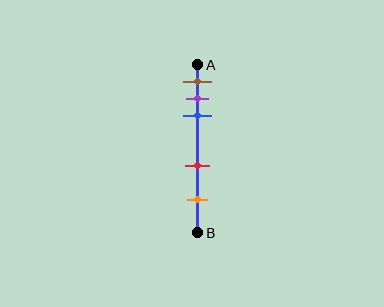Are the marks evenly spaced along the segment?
No, the marks are not evenly spaced.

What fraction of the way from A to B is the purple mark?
The purple mark is approximately 20% (0.2) of the way from A to B.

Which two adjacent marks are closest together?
The purple and blue marks are the closest adjacent pair.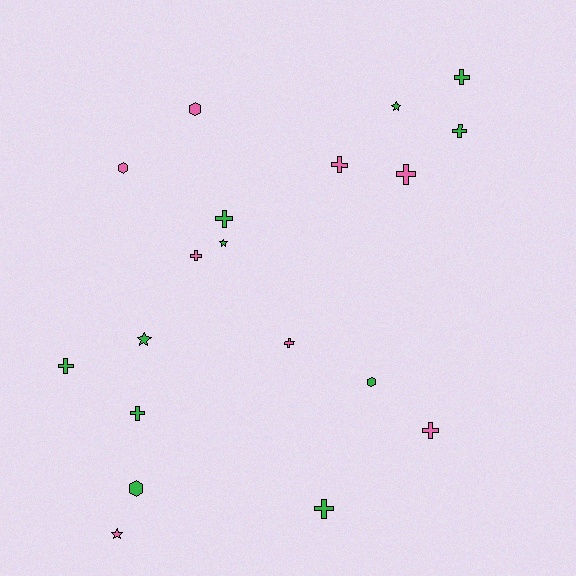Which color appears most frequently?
Green, with 11 objects.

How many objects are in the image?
There are 19 objects.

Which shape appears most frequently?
Cross, with 11 objects.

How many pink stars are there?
There is 1 pink star.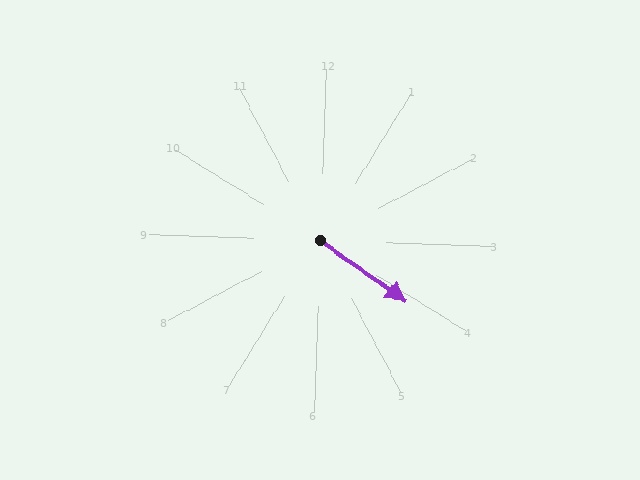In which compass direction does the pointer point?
Southeast.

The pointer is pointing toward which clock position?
Roughly 4 o'clock.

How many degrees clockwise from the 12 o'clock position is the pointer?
Approximately 123 degrees.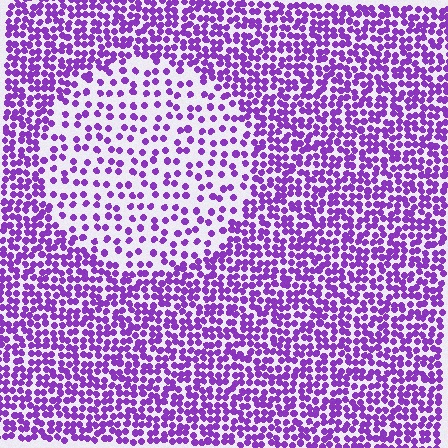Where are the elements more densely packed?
The elements are more densely packed outside the circle boundary.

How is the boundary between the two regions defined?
The boundary is defined by a change in element density (approximately 2.2x ratio). All elements are the same color, size, and shape.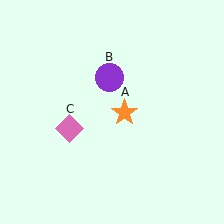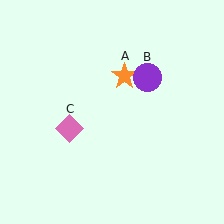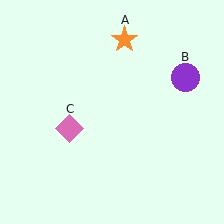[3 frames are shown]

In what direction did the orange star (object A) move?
The orange star (object A) moved up.